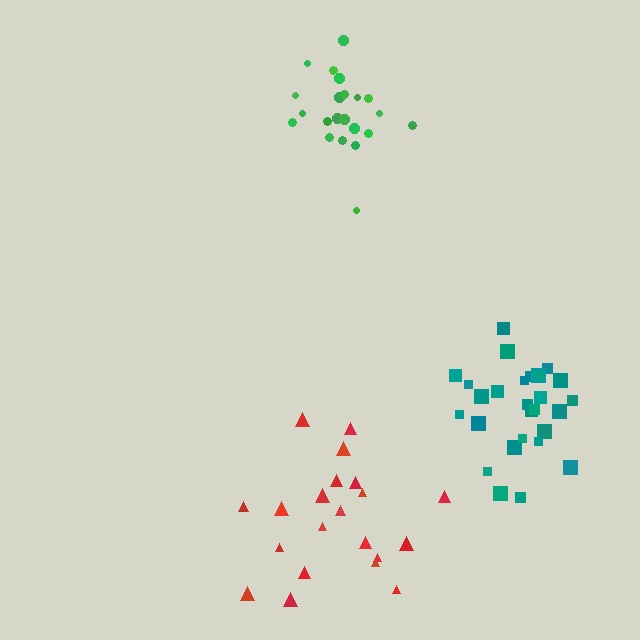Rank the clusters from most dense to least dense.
green, teal, red.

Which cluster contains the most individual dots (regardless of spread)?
Teal (28).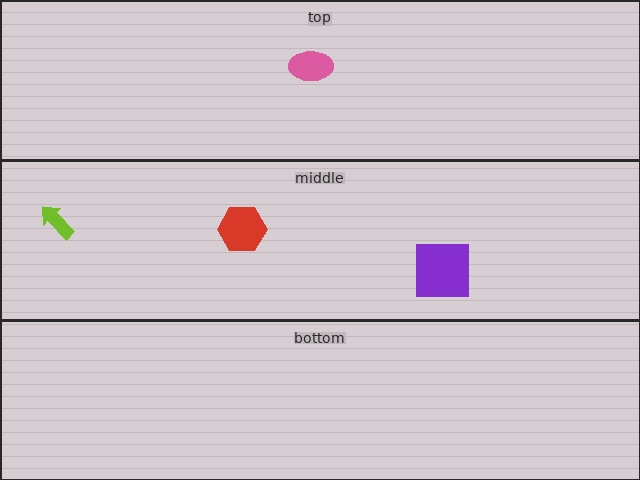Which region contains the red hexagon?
The middle region.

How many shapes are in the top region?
1.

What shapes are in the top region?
The pink ellipse.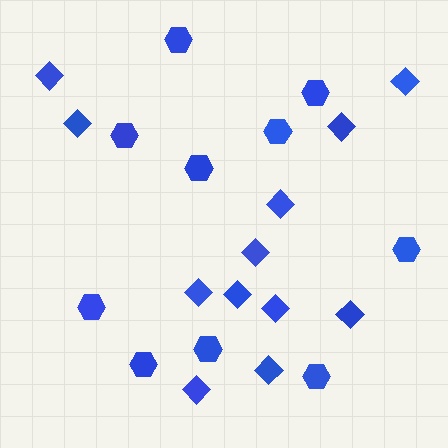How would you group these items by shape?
There are 2 groups: one group of diamonds (12) and one group of hexagons (10).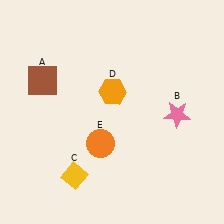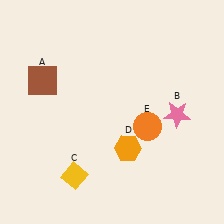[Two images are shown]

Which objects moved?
The objects that moved are: the orange hexagon (D), the orange circle (E).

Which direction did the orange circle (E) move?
The orange circle (E) moved right.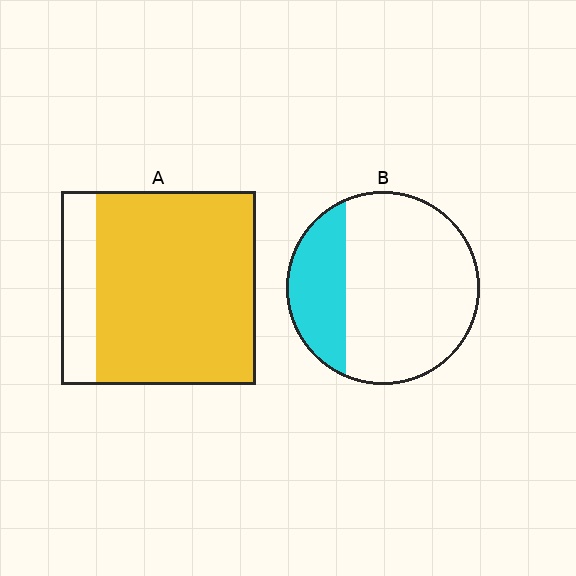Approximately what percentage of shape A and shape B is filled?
A is approximately 80% and B is approximately 25%.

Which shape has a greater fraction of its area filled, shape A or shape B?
Shape A.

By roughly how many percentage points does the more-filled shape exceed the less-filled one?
By roughly 55 percentage points (A over B).